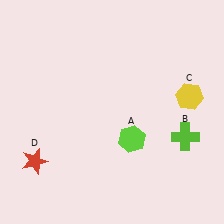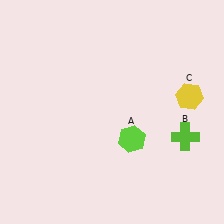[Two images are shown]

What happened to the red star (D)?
The red star (D) was removed in Image 2. It was in the bottom-left area of Image 1.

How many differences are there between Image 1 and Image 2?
There is 1 difference between the two images.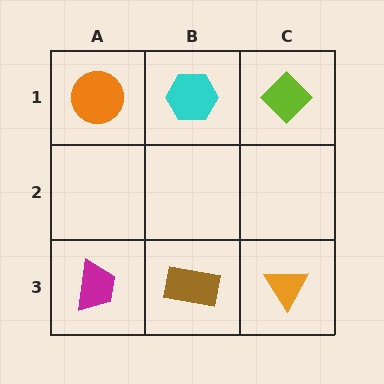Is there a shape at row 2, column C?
No, that cell is empty.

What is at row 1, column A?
An orange circle.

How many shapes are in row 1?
3 shapes.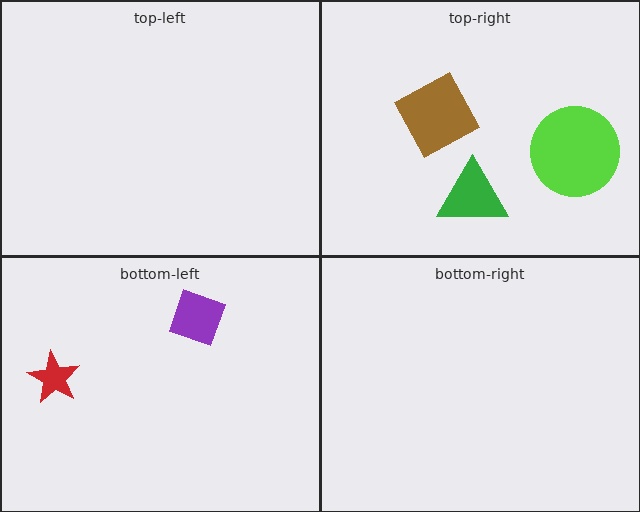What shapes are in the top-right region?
The lime circle, the brown square, the green triangle.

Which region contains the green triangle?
The top-right region.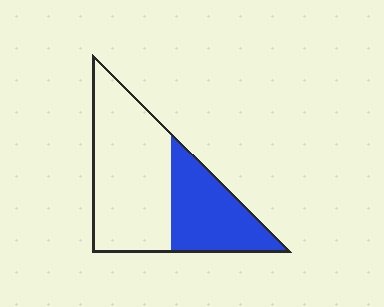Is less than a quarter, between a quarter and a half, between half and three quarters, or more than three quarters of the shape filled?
Between a quarter and a half.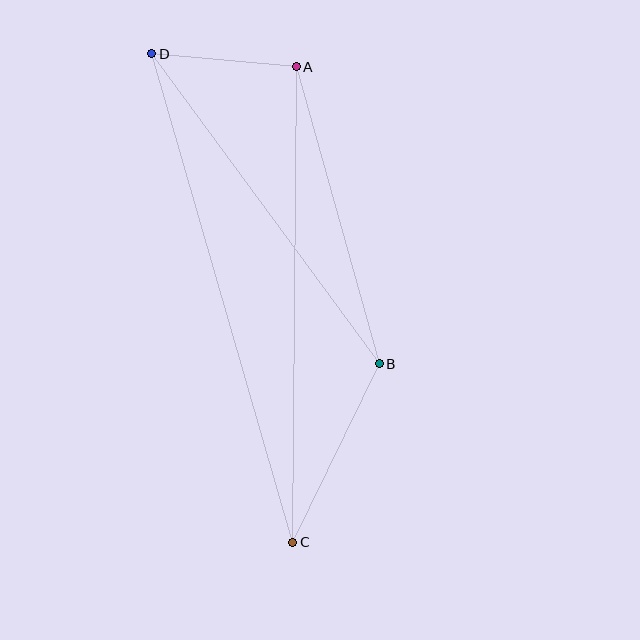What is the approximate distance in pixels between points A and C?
The distance between A and C is approximately 476 pixels.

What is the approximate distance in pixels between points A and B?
The distance between A and B is approximately 308 pixels.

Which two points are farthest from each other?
Points C and D are farthest from each other.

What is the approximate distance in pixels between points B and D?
The distance between B and D is approximately 385 pixels.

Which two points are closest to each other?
Points A and D are closest to each other.